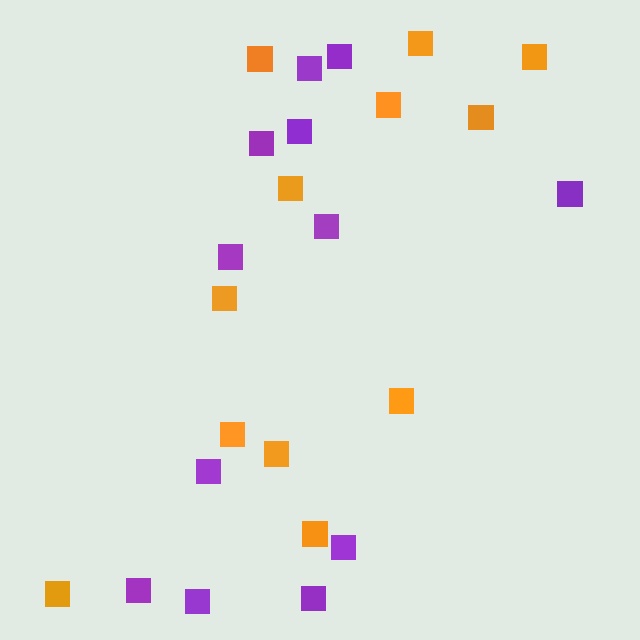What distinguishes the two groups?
There are 2 groups: one group of purple squares (12) and one group of orange squares (12).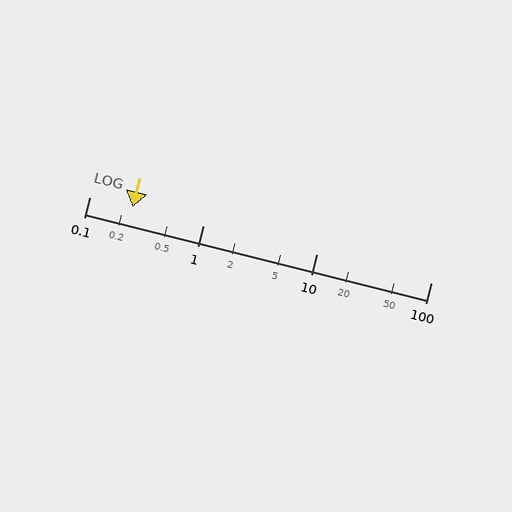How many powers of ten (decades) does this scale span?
The scale spans 3 decades, from 0.1 to 100.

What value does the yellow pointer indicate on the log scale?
The pointer indicates approximately 0.24.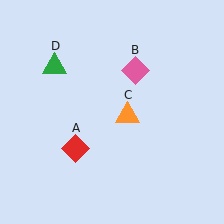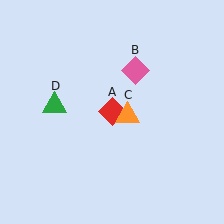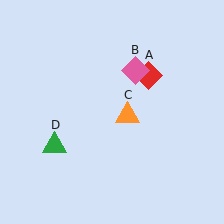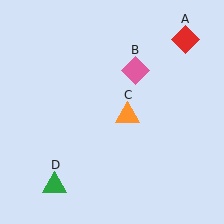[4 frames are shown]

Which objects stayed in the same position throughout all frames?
Pink diamond (object B) and orange triangle (object C) remained stationary.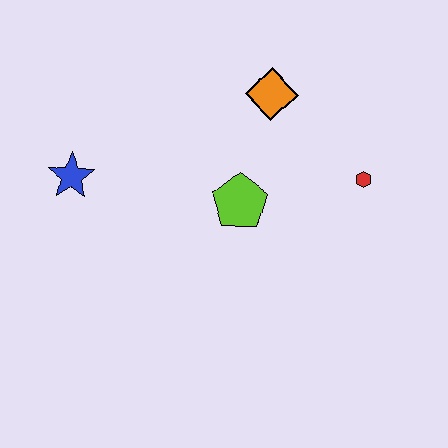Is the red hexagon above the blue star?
Yes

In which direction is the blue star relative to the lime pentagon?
The blue star is to the left of the lime pentagon.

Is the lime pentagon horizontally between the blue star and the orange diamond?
Yes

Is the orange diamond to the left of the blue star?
No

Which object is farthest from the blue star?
The red hexagon is farthest from the blue star.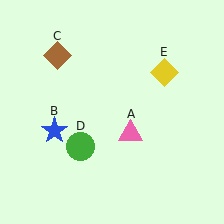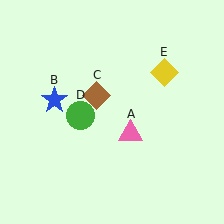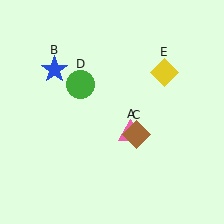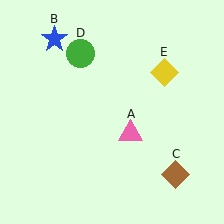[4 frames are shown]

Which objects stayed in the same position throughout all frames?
Pink triangle (object A) and yellow diamond (object E) remained stationary.